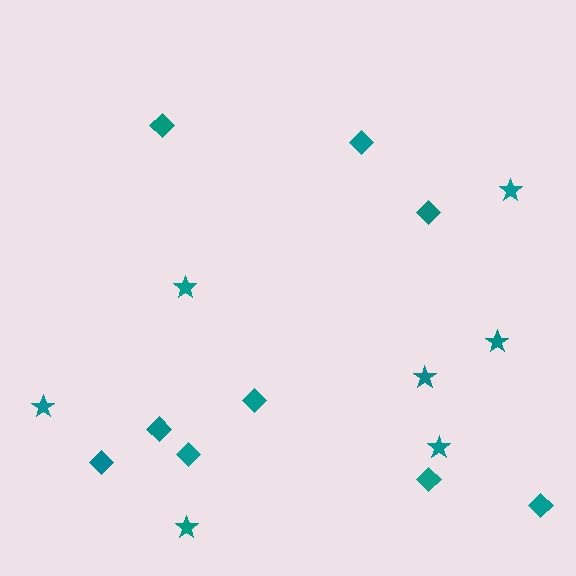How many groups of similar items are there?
There are 2 groups: one group of diamonds (9) and one group of stars (7).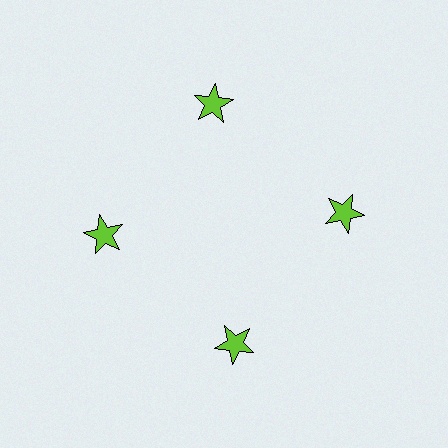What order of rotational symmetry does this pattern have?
This pattern has 4-fold rotational symmetry.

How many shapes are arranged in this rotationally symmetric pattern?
There are 4 shapes, arranged in 4 groups of 1.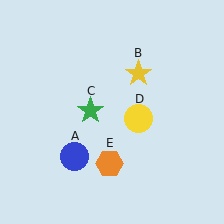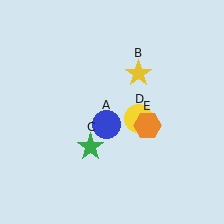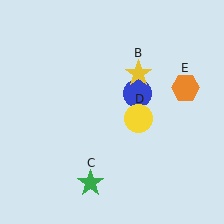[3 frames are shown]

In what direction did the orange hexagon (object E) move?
The orange hexagon (object E) moved up and to the right.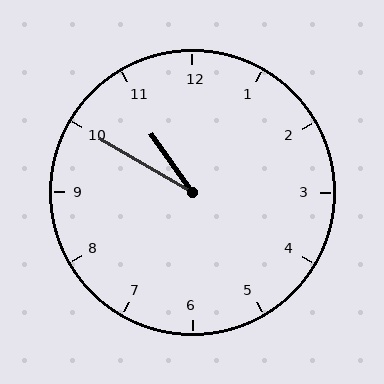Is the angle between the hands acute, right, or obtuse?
It is acute.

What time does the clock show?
10:50.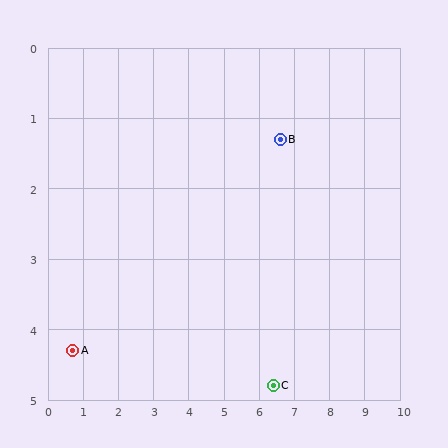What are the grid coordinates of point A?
Point A is at approximately (0.7, 4.3).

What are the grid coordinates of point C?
Point C is at approximately (6.4, 4.8).